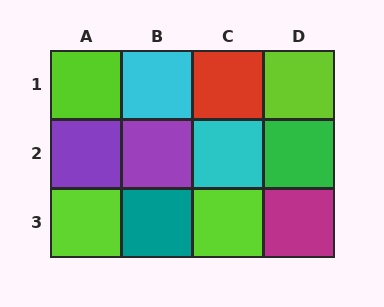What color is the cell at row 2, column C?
Cyan.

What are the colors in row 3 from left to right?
Lime, teal, lime, magenta.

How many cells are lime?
4 cells are lime.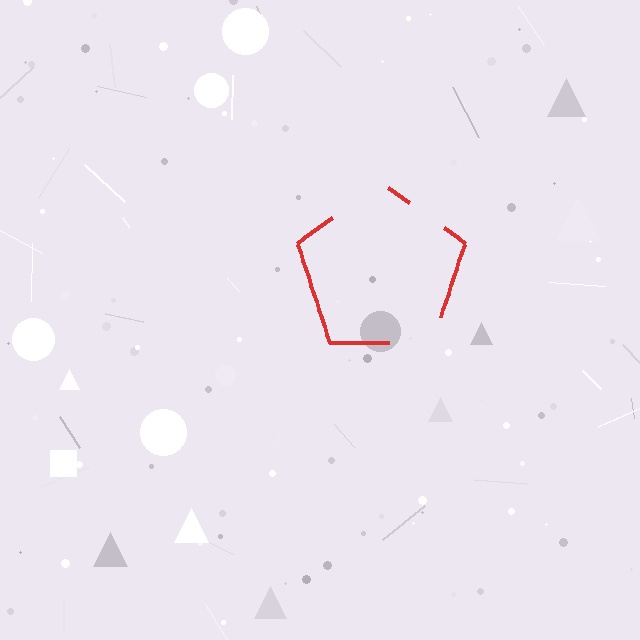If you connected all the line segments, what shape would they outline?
They would outline a pentagon.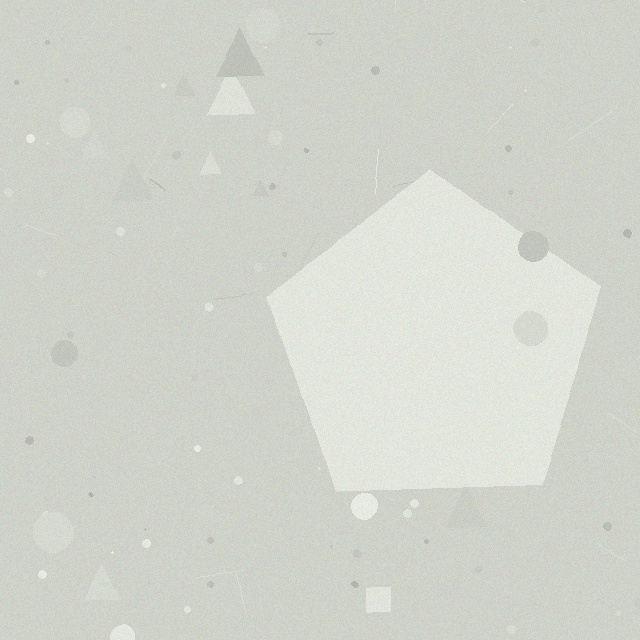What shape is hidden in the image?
A pentagon is hidden in the image.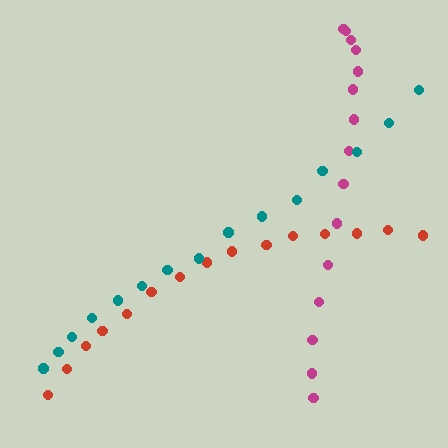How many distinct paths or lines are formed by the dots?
There are 3 distinct paths.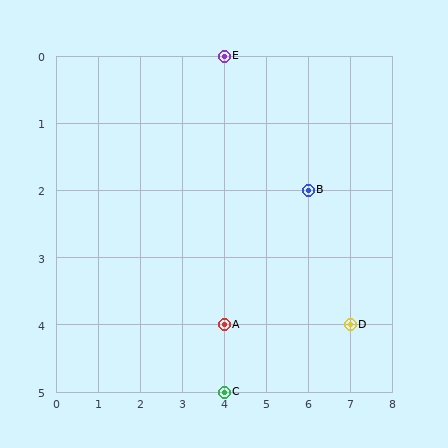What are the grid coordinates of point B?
Point B is at grid coordinates (6, 2).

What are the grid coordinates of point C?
Point C is at grid coordinates (4, 5).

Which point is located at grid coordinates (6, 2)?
Point B is at (6, 2).